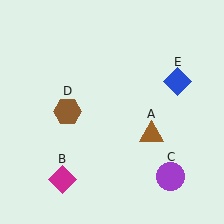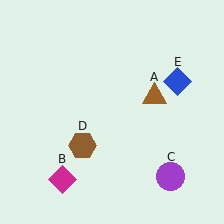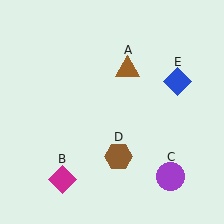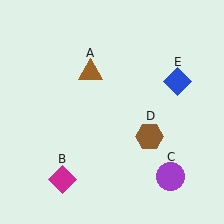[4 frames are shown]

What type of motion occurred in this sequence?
The brown triangle (object A), brown hexagon (object D) rotated counterclockwise around the center of the scene.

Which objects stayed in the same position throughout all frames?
Magenta diamond (object B) and purple circle (object C) and blue diamond (object E) remained stationary.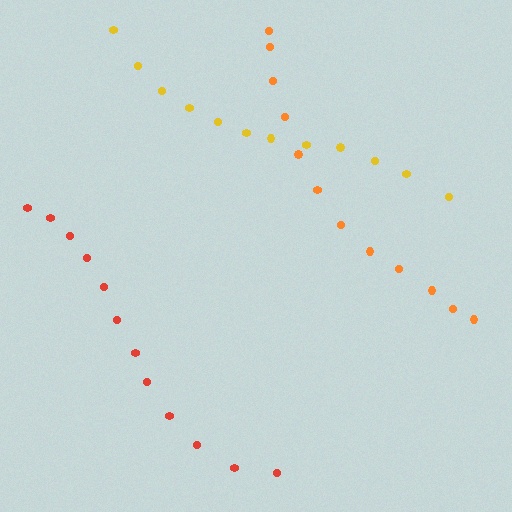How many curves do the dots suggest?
There are 3 distinct paths.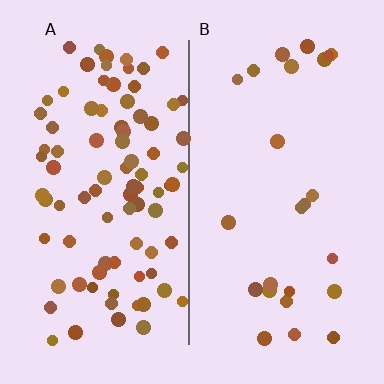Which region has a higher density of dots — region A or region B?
A (the left).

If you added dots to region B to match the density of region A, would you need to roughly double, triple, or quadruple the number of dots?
Approximately quadruple.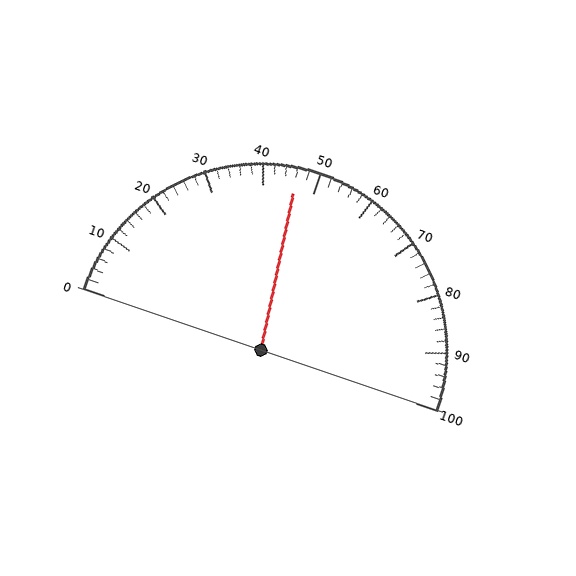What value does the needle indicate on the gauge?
The needle indicates approximately 46.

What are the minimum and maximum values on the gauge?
The gauge ranges from 0 to 100.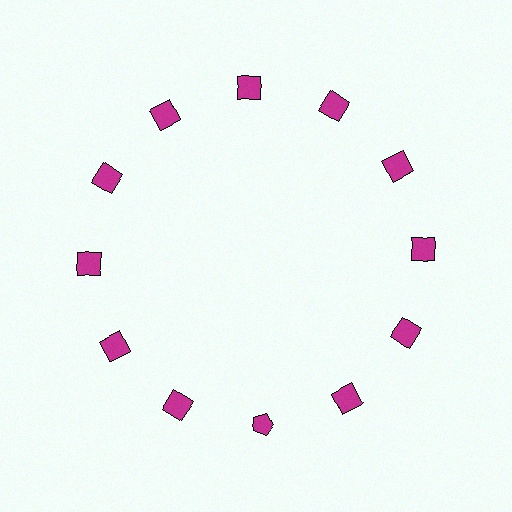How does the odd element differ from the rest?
It has a different shape: pentagon instead of square.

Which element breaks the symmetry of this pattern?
The magenta pentagon at roughly the 6 o'clock position breaks the symmetry. All other shapes are magenta squares.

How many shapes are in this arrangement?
There are 12 shapes arranged in a ring pattern.